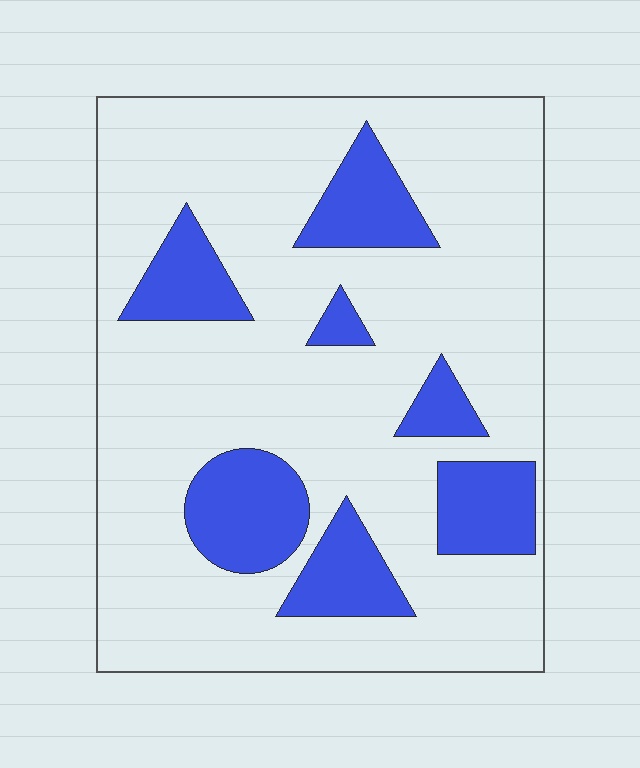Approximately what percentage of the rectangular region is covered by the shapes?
Approximately 20%.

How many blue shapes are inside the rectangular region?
7.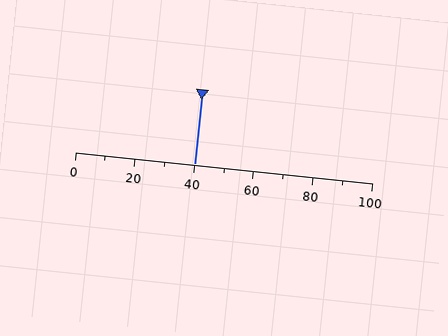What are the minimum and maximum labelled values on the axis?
The axis runs from 0 to 100.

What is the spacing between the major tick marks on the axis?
The major ticks are spaced 20 apart.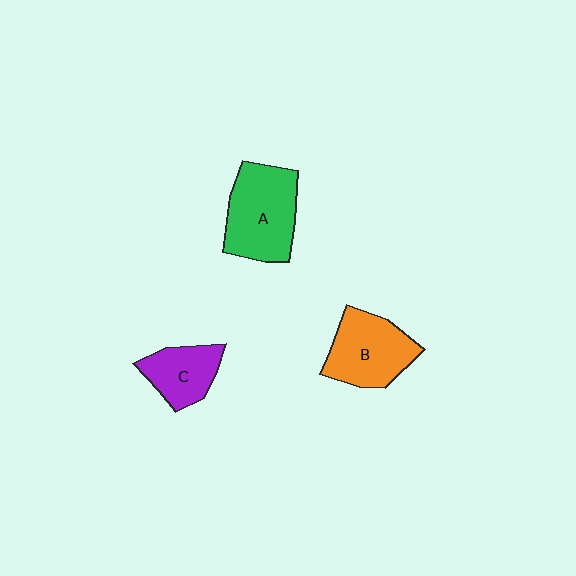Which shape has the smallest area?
Shape C (purple).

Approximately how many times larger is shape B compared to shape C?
Approximately 1.4 times.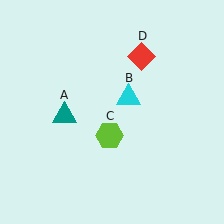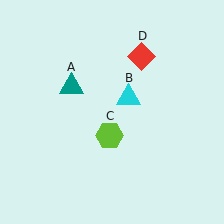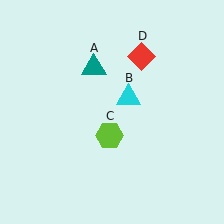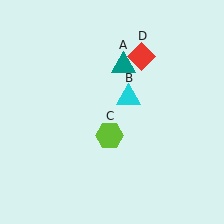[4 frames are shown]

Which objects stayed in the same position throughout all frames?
Cyan triangle (object B) and lime hexagon (object C) and red diamond (object D) remained stationary.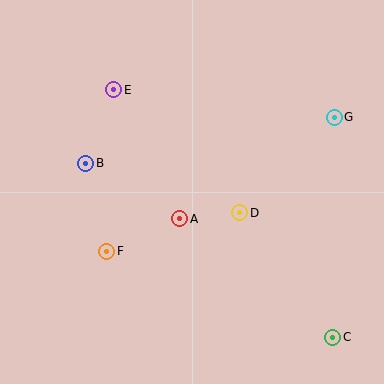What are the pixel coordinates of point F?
Point F is at (107, 251).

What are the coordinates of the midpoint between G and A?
The midpoint between G and A is at (257, 168).